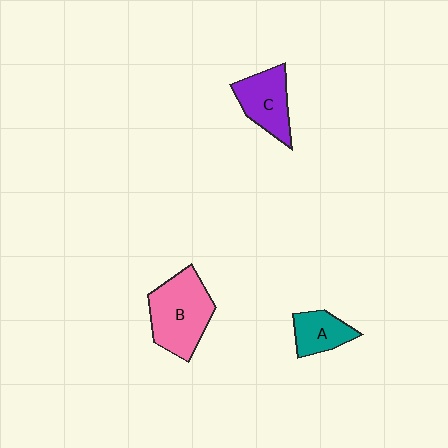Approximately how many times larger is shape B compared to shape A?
Approximately 2.0 times.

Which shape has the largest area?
Shape B (pink).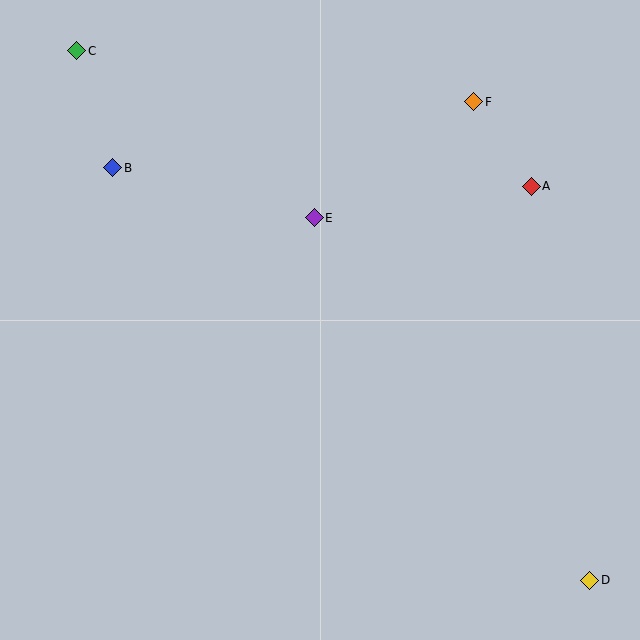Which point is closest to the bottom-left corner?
Point B is closest to the bottom-left corner.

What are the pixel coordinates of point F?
Point F is at (474, 102).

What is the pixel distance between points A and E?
The distance between A and E is 219 pixels.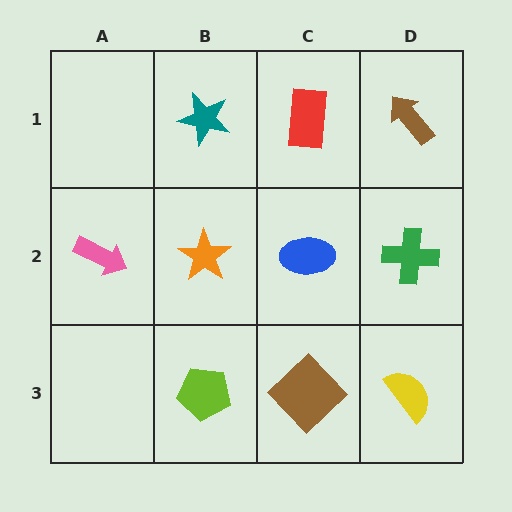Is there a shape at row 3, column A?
No, that cell is empty.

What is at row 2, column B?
An orange star.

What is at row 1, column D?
A brown arrow.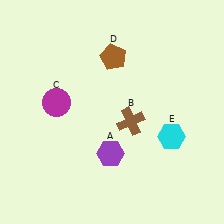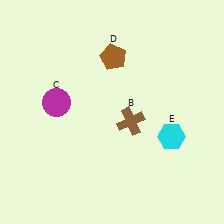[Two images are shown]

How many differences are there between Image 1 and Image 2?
There is 1 difference between the two images.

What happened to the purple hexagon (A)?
The purple hexagon (A) was removed in Image 2. It was in the bottom-left area of Image 1.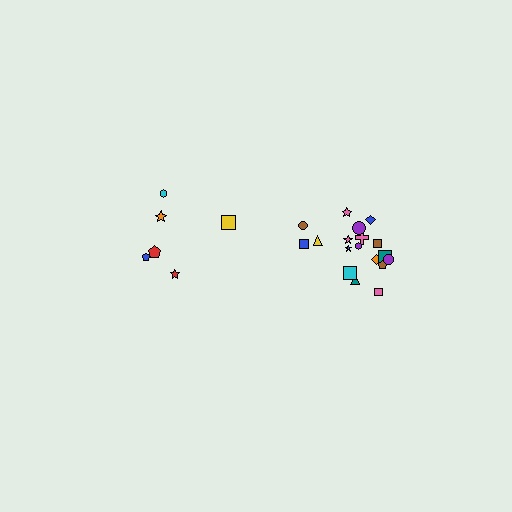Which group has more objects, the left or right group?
The right group.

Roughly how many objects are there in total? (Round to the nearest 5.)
Roughly 25 objects in total.